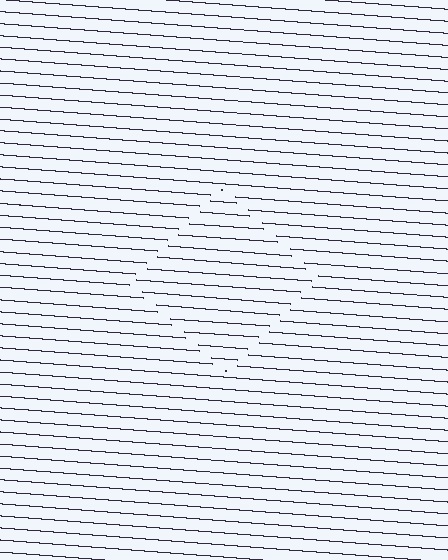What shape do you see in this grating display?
An illusory square. The interior of the shape contains the same grating, shifted by half a period — the contour is defined by the phase discontinuity where line-ends from the inner and outer gratings abut.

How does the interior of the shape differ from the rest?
The interior of the shape contains the same grating, shifted by half a period — the contour is defined by the phase discontinuity where line-ends from the inner and outer gratings abut.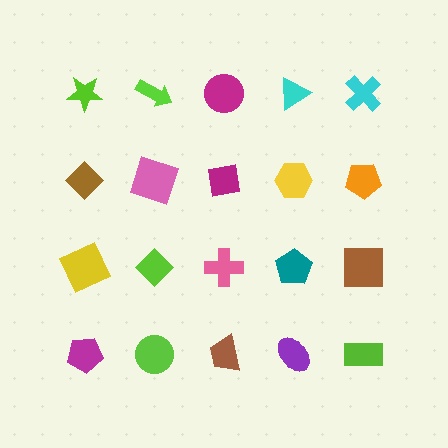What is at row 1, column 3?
A magenta circle.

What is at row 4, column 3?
A brown trapezoid.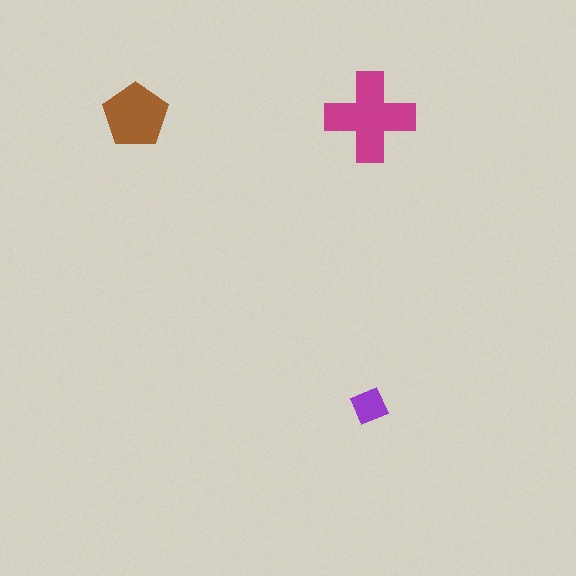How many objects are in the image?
There are 3 objects in the image.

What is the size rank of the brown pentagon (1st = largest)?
2nd.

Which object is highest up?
The brown pentagon is topmost.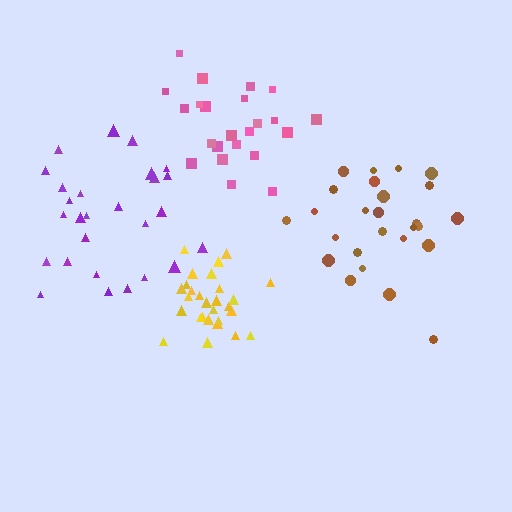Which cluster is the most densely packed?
Yellow.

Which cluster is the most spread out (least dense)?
Purple.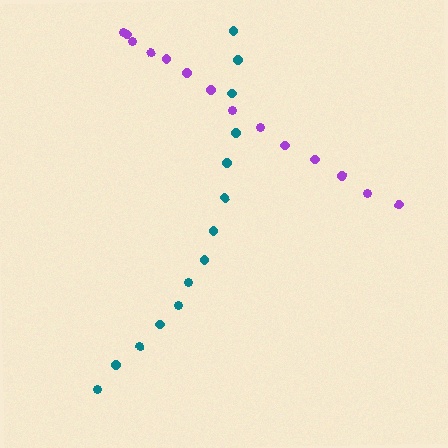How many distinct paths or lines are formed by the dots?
There are 2 distinct paths.